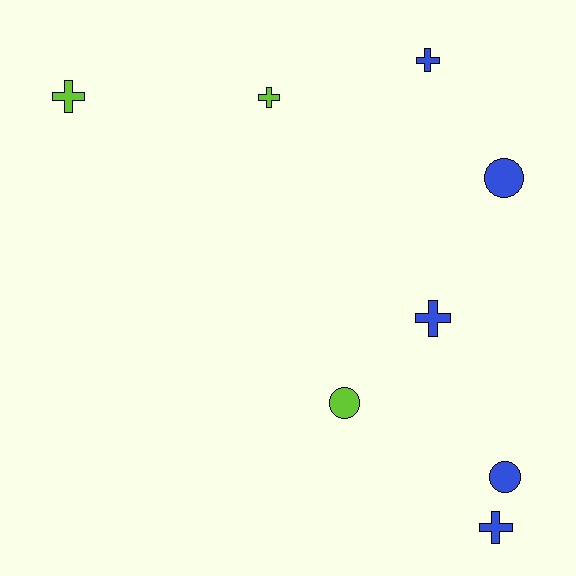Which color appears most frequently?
Blue, with 5 objects.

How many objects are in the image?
There are 8 objects.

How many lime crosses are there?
There are 2 lime crosses.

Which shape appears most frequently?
Cross, with 5 objects.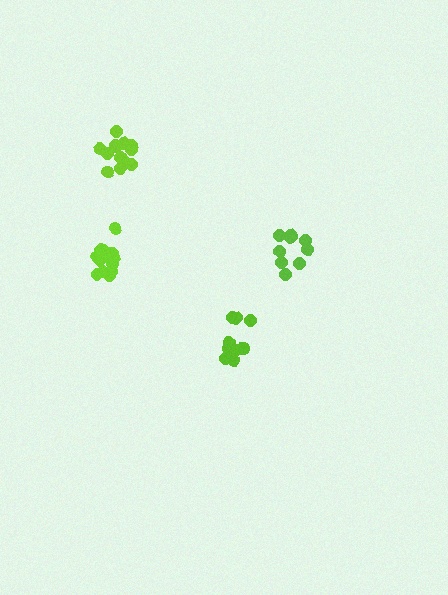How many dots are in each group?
Group 1: 15 dots, Group 2: 11 dots, Group 3: 10 dots, Group 4: 13 dots (49 total).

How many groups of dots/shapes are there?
There are 4 groups.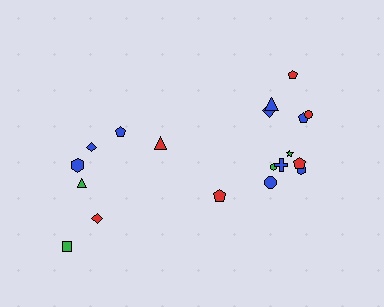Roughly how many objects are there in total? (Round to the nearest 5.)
Roughly 20 objects in total.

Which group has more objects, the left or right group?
The right group.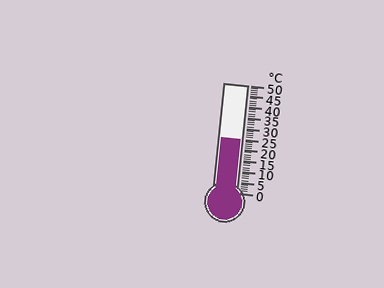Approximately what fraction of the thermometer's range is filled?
The thermometer is filled to approximately 50% of its range.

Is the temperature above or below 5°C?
The temperature is above 5°C.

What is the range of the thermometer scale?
The thermometer scale ranges from 0°C to 50°C.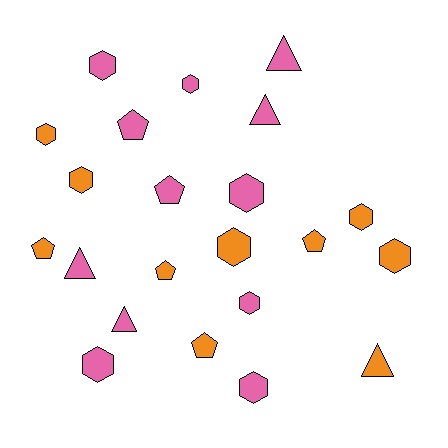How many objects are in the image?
There are 22 objects.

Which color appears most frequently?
Pink, with 12 objects.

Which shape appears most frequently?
Hexagon, with 11 objects.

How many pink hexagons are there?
There are 6 pink hexagons.